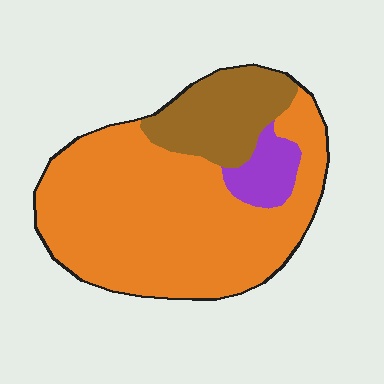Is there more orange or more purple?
Orange.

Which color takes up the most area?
Orange, at roughly 70%.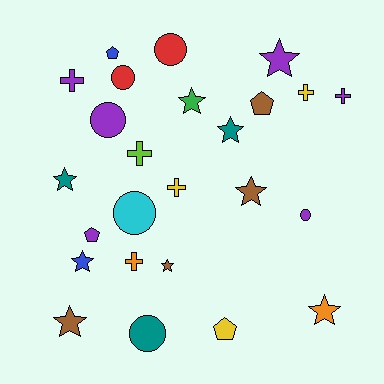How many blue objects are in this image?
There are 2 blue objects.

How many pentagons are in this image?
There are 4 pentagons.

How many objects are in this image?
There are 25 objects.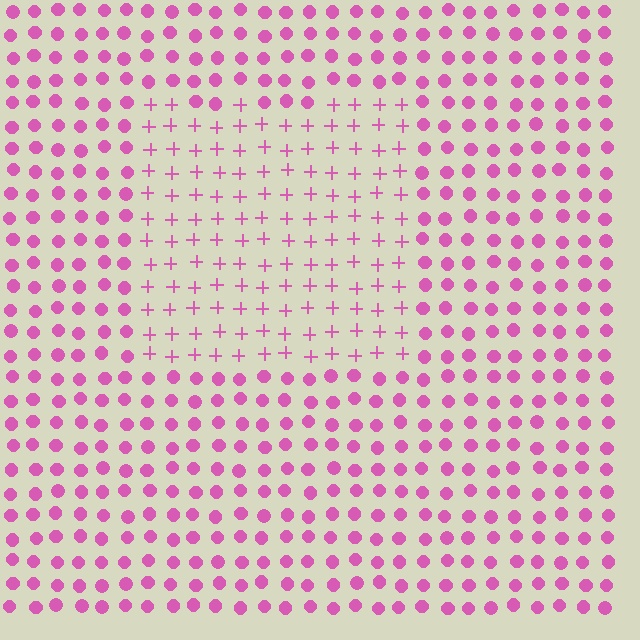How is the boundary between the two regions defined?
The boundary is defined by a change in element shape: plus signs inside vs. circles outside. All elements share the same color and spacing.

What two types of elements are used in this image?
The image uses plus signs inside the rectangle region and circles outside it.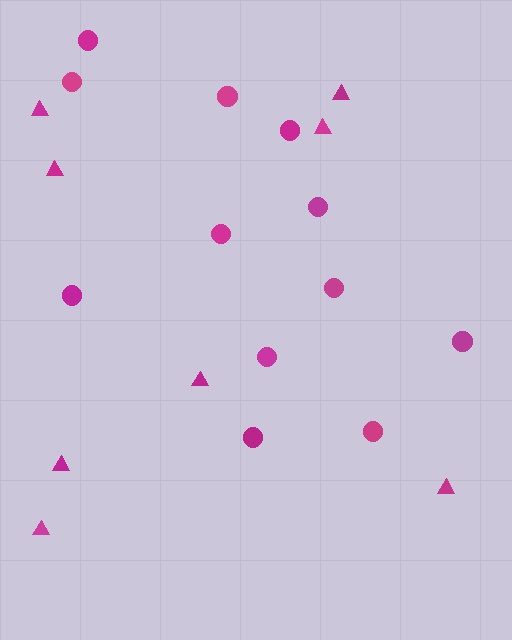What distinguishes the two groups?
There are 2 groups: one group of triangles (8) and one group of circles (12).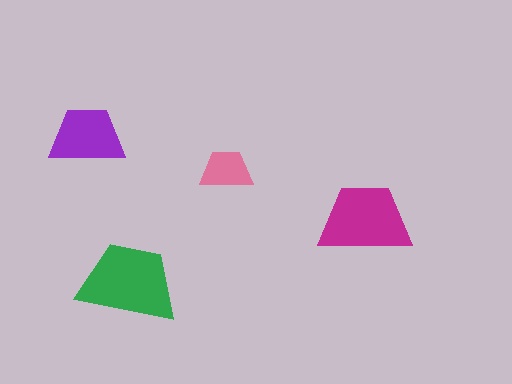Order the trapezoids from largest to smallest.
the green one, the magenta one, the purple one, the pink one.